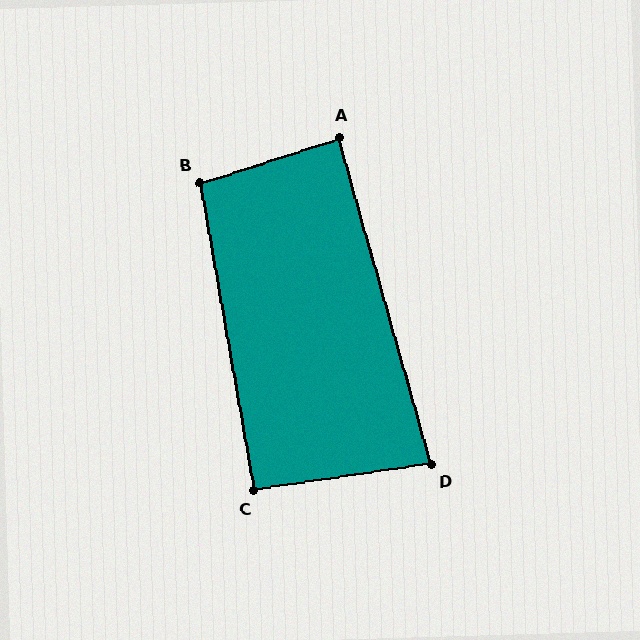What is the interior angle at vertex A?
Approximately 88 degrees (approximately right).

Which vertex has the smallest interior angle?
D, at approximately 82 degrees.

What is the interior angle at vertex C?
Approximately 92 degrees (approximately right).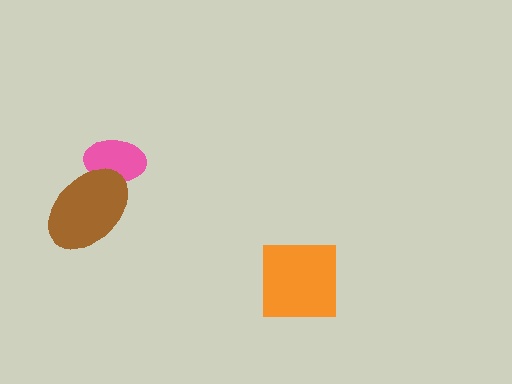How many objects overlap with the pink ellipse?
1 object overlaps with the pink ellipse.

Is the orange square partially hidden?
No, no other shape covers it.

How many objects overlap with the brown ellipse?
1 object overlaps with the brown ellipse.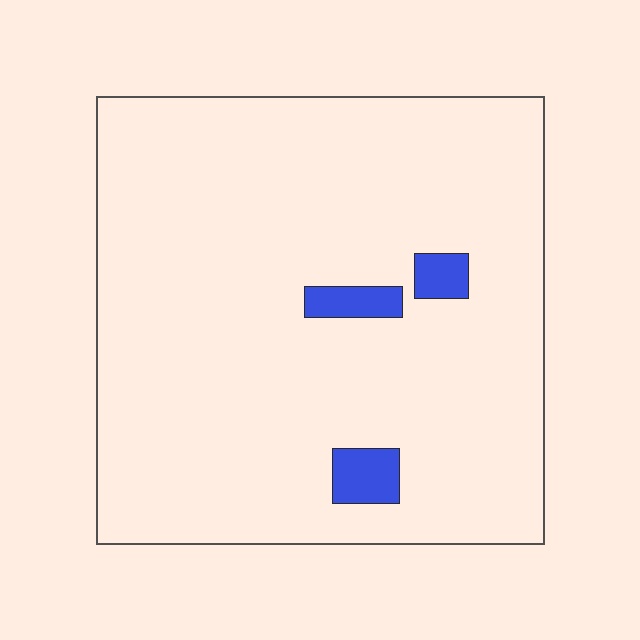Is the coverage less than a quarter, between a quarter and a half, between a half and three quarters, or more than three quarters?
Less than a quarter.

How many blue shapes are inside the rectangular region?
3.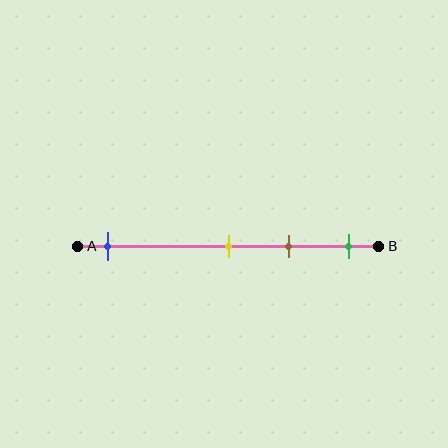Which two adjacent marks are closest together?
The yellow and brown marks are the closest adjacent pair.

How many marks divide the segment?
There are 4 marks dividing the segment.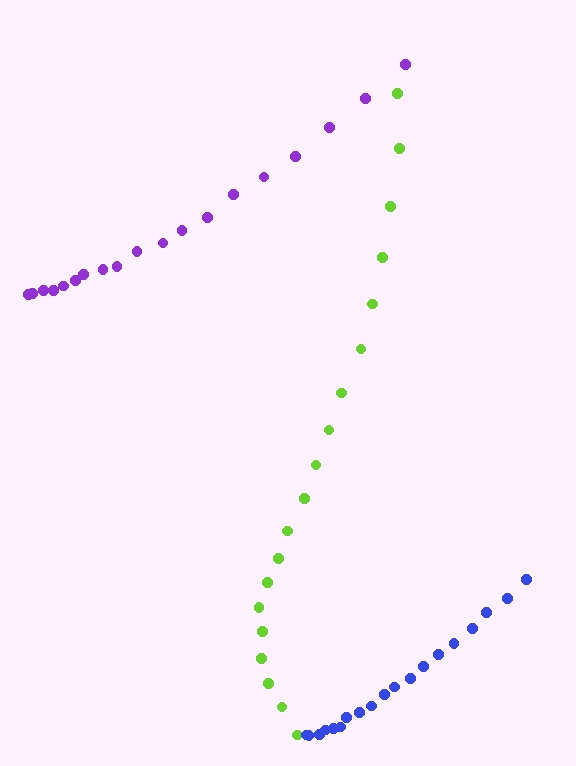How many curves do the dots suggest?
There are 3 distinct paths.